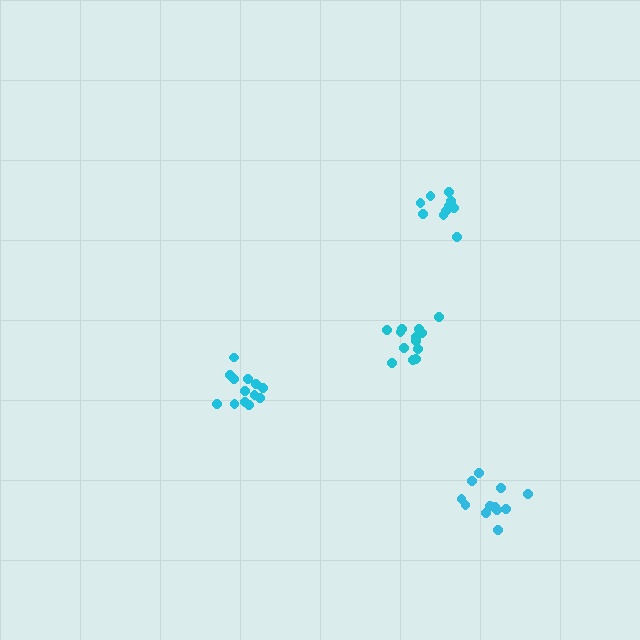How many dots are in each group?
Group 1: 13 dots, Group 2: 12 dots, Group 3: 10 dots, Group 4: 14 dots (49 total).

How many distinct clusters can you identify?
There are 4 distinct clusters.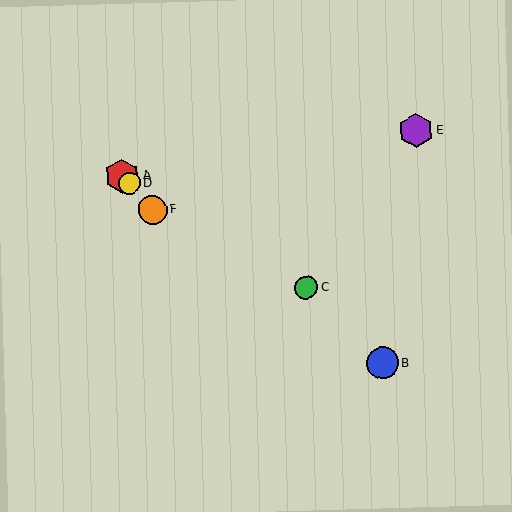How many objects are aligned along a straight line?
3 objects (A, D, F) are aligned along a straight line.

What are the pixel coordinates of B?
Object B is at (382, 363).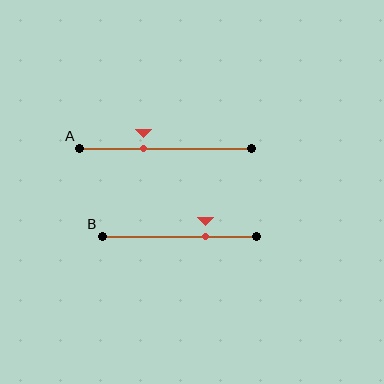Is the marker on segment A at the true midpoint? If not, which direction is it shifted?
No, the marker on segment A is shifted to the left by about 13% of the segment length.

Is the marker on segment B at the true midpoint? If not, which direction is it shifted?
No, the marker on segment B is shifted to the right by about 17% of the segment length.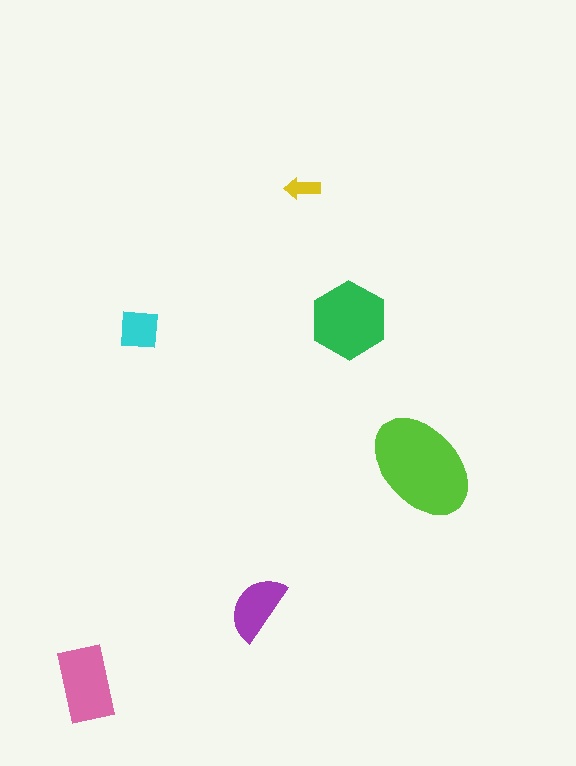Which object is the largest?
The lime ellipse.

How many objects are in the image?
There are 6 objects in the image.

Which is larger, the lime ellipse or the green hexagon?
The lime ellipse.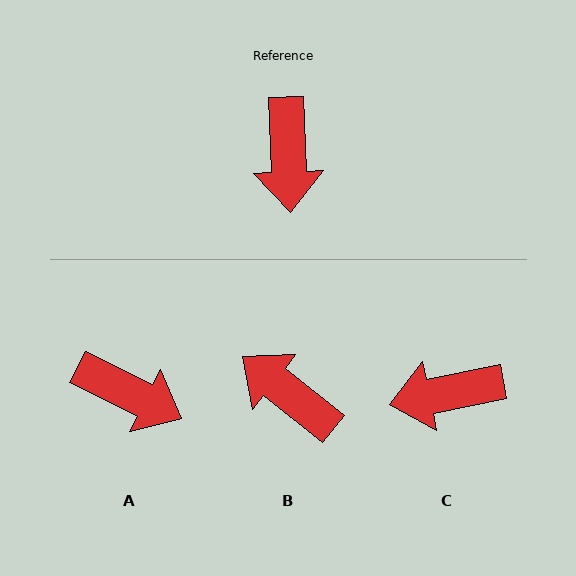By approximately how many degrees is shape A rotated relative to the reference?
Approximately 61 degrees counter-clockwise.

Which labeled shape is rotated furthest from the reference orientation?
B, about 131 degrees away.